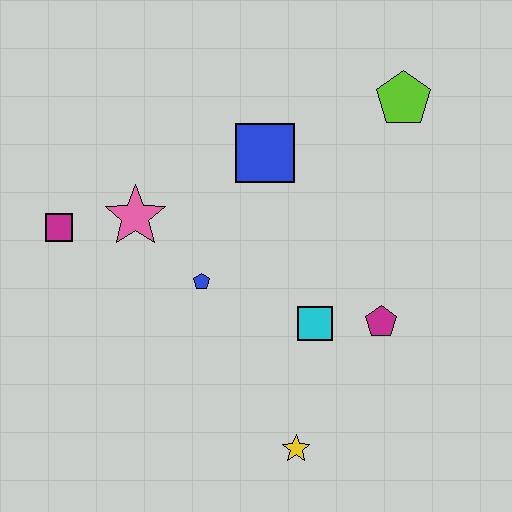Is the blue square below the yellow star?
No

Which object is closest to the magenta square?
The pink star is closest to the magenta square.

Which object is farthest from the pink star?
The lime pentagon is farthest from the pink star.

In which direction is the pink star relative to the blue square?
The pink star is to the left of the blue square.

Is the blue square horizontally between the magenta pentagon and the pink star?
Yes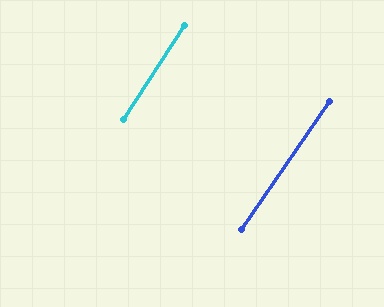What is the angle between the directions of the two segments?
Approximately 1 degree.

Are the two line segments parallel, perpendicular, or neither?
Parallel — their directions differ by only 1.2°.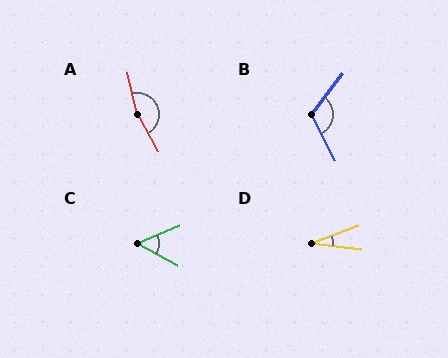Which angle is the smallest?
D, at approximately 28 degrees.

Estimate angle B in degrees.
Approximately 115 degrees.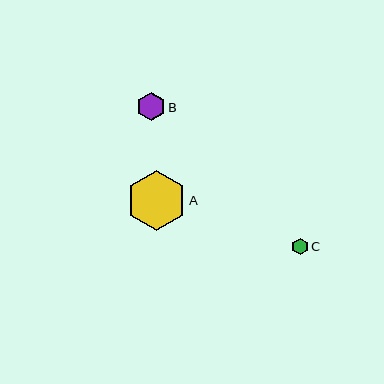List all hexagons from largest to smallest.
From largest to smallest: A, B, C.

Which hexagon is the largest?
Hexagon A is the largest with a size of approximately 60 pixels.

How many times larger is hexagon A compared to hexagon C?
Hexagon A is approximately 3.6 times the size of hexagon C.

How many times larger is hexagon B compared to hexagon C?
Hexagon B is approximately 1.7 times the size of hexagon C.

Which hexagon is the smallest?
Hexagon C is the smallest with a size of approximately 17 pixels.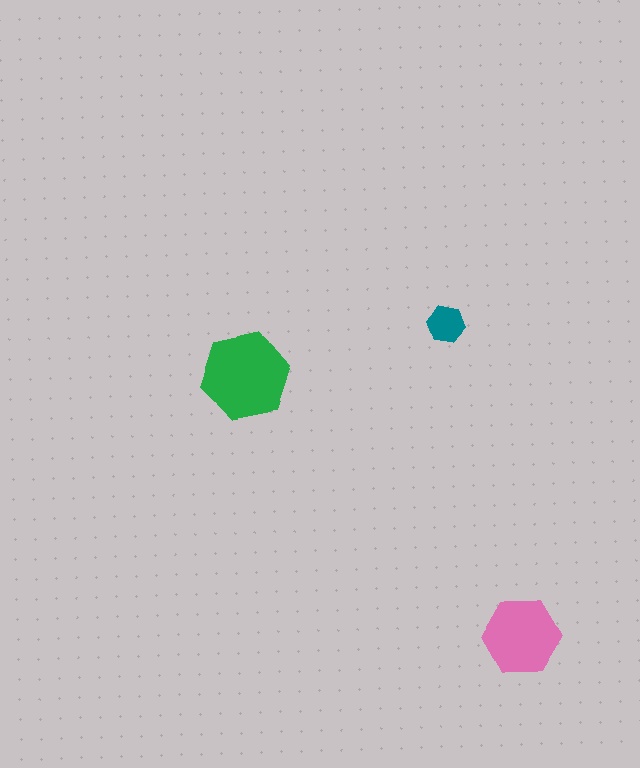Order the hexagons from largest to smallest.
the green one, the pink one, the teal one.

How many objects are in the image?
There are 3 objects in the image.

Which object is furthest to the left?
The green hexagon is leftmost.